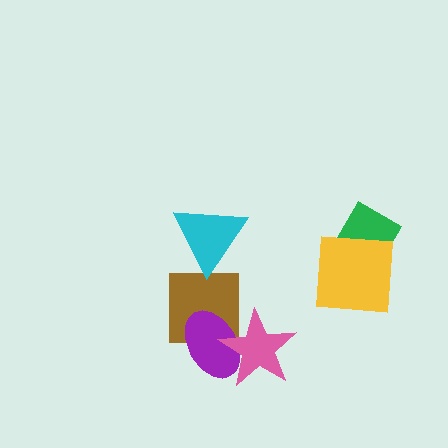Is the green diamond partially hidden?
Yes, it is partially covered by another shape.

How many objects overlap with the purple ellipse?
2 objects overlap with the purple ellipse.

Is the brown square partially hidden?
Yes, it is partially covered by another shape.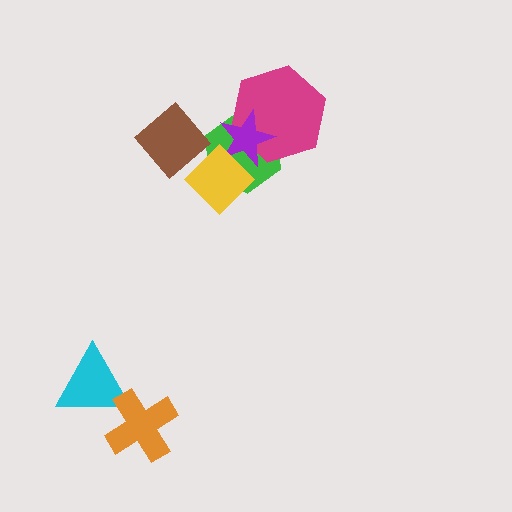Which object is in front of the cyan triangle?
The orange cross is in front of the cyan triangle.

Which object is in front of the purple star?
The yellow diamond is in front of the purple star.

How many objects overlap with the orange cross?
1 object overlaps with the orange cross.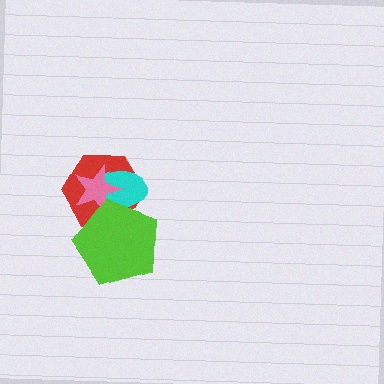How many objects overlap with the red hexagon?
3 objects overlap with the red hexagon.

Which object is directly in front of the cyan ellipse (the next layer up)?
The pink star is directly in front of the cyan ellipse.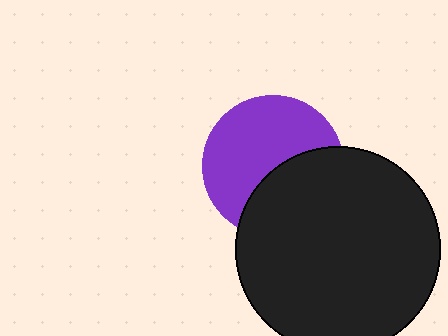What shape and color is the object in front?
The object in front is a black circle.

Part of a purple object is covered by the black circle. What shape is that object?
It is a circle.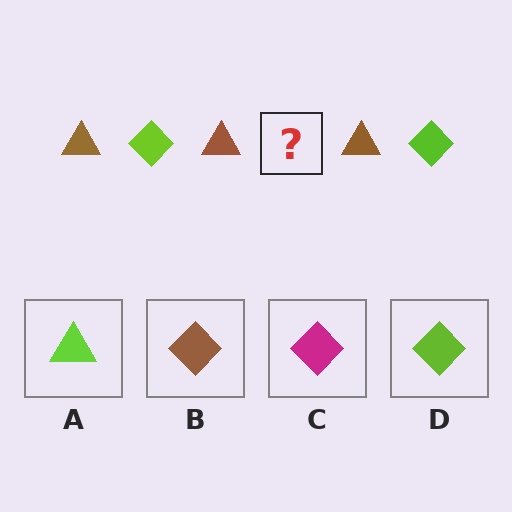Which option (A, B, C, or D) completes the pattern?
D.